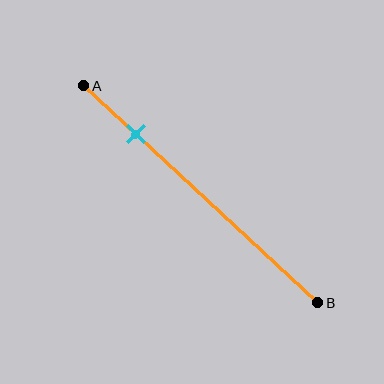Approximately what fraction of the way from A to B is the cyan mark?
The cyan mark is approximately 20% of the way from A to B.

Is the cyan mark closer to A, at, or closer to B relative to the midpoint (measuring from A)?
The cyan mark is closer to point A than the midpoint of segment AB.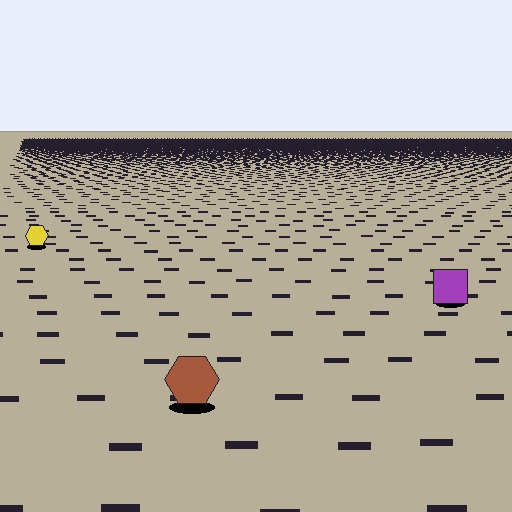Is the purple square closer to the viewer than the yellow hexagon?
Yes. The purple square is closer — you can tell from the texture gradient: the ground texture is coarser near it.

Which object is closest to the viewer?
The brown hexagon is closest. The texture marks near it are larger and more spread out.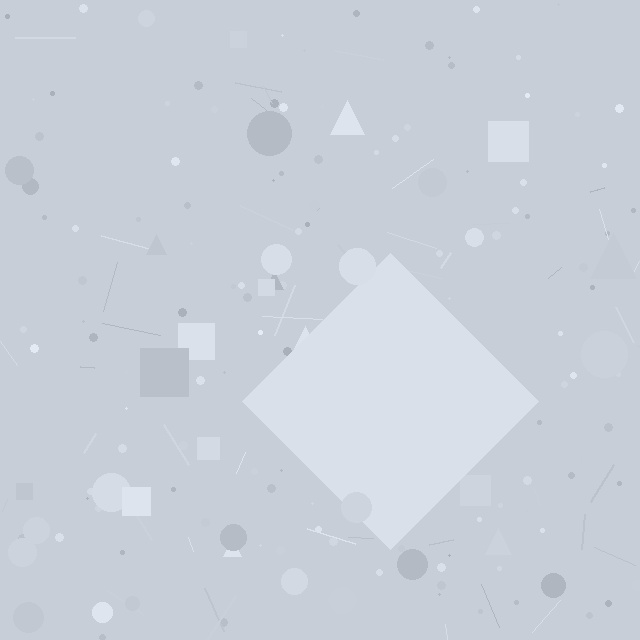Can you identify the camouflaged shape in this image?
The camouflaged shape is a diamond.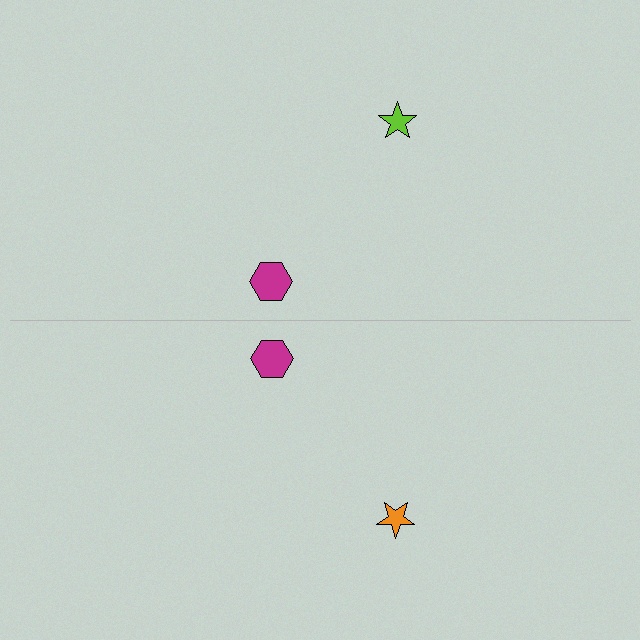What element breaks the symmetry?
The orange star on the bottom side breaks the symmetry — its mirror counterpart is lime.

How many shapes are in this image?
There are 4 shapes in this image.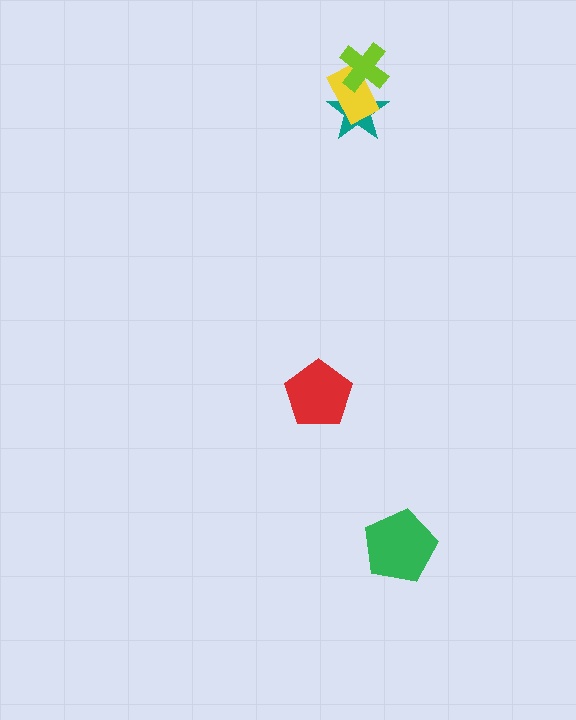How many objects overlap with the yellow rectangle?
2 objects overlap with the yellow rectangle.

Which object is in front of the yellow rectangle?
The lime cross is in front of the yellow rectangle.